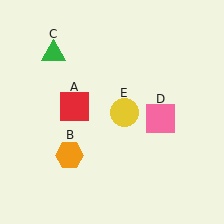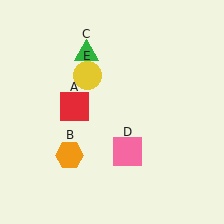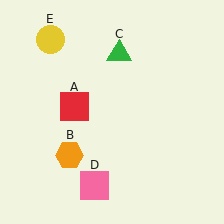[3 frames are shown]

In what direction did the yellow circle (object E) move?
The yellow circle (object E) moved up and to the left.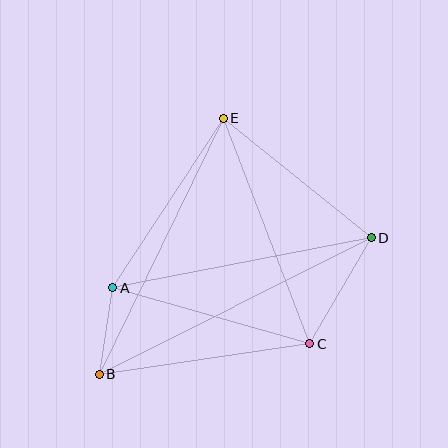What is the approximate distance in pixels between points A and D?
The distance between A and D is approximately 263 pixels.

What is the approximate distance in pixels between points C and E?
The distance between C and E is approximately 241 pixels.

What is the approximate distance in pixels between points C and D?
The distance between C and D is approximately 122 pixels.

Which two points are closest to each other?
Points A and B are closest to each other.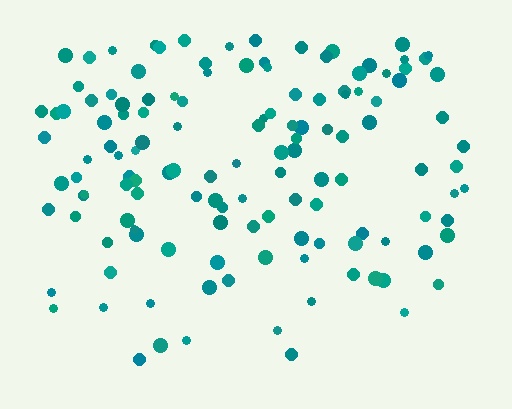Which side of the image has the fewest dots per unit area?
The bottom.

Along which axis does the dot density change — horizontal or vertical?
Vertical.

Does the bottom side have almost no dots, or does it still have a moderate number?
Still a moderate number, just noticeably fewer than the top.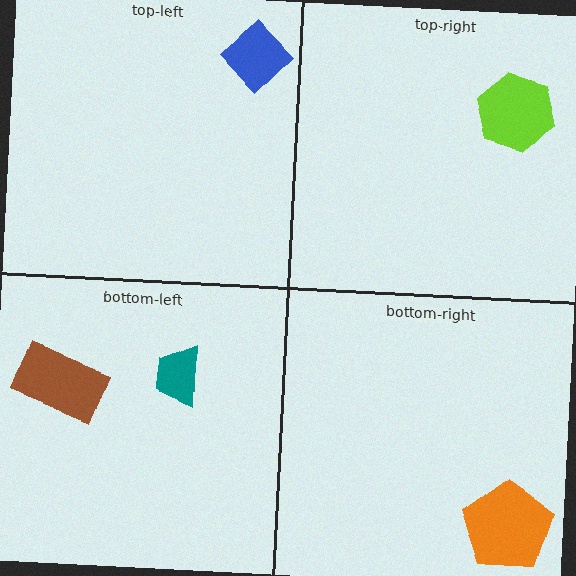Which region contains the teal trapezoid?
The bottom-left region.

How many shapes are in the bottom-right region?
1.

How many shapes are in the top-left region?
1.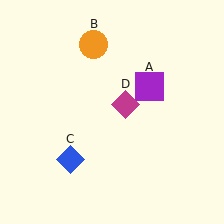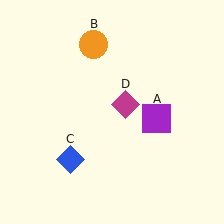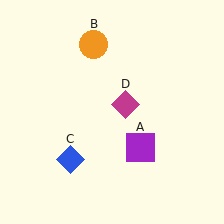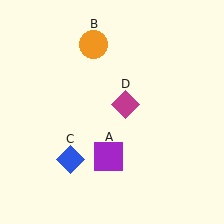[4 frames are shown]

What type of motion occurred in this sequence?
The purple square (object A) rotated clockwise around the center of the scene.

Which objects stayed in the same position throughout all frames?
Orange circle (object B) and blue diamond (object C) and magenta diamond (object D) remained stationary.